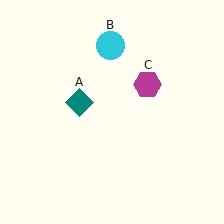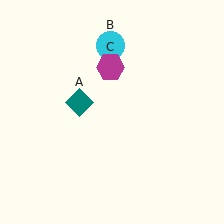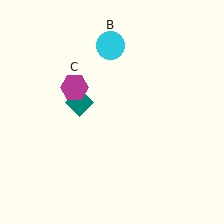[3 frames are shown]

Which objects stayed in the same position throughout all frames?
Teal diamond (object A) and cyan circle (object B) remained stationary.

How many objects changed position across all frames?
1 object changed position: magenta hexagon (object C).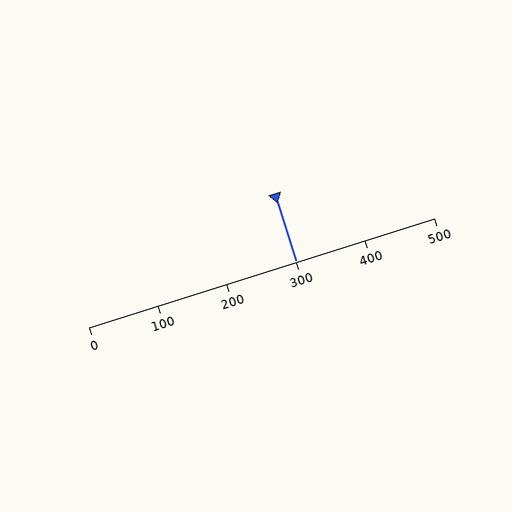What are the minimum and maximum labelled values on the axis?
The axis runs from 0 to 500.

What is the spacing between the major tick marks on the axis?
The major ticks are spaced 100 apart.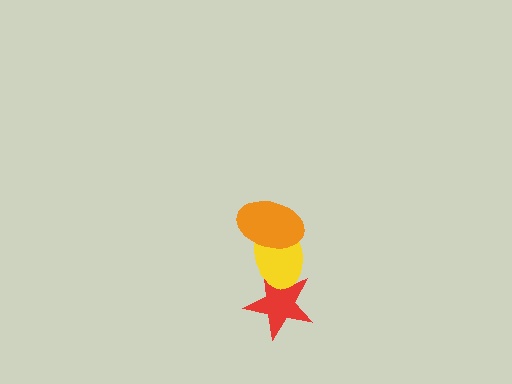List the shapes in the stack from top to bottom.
From top to bottom: the orange ellipse, the yellow ellipse, the red star.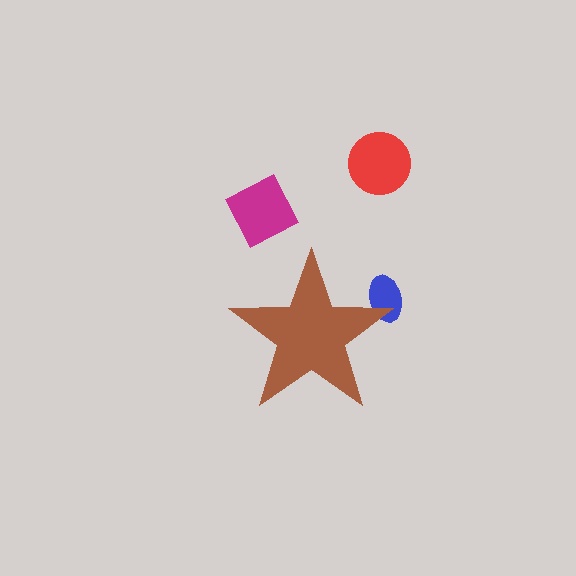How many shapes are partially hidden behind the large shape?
1 shape is partially hidden.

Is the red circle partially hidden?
No, the red circle is fully visible.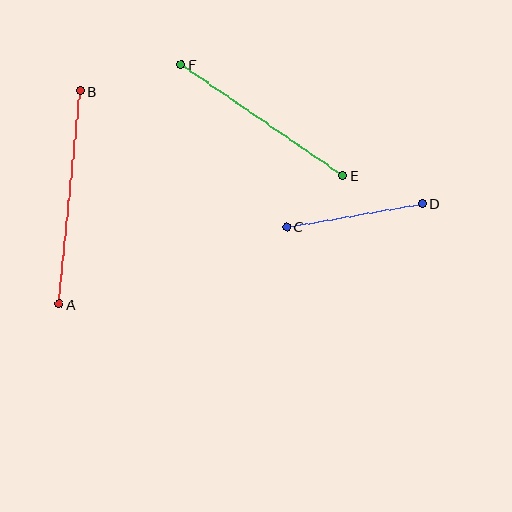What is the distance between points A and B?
The distance is approximately 214 pixels.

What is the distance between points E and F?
The distance is approximately 197 pixels.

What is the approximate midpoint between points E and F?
The midpoint is at approximately (262, 120) pixels.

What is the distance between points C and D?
The distance is approximately 137 pixels.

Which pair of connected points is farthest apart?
Points A and B are farthest apart.